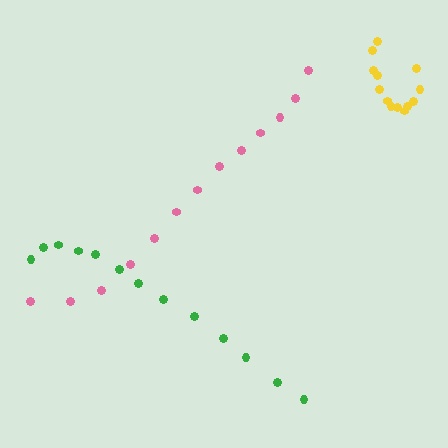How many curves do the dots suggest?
There are 3 distinct paths.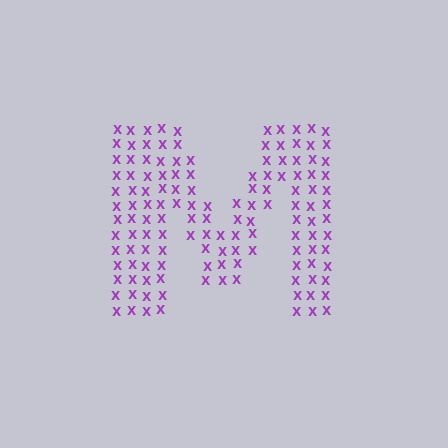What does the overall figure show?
The overall figure shows the letter M.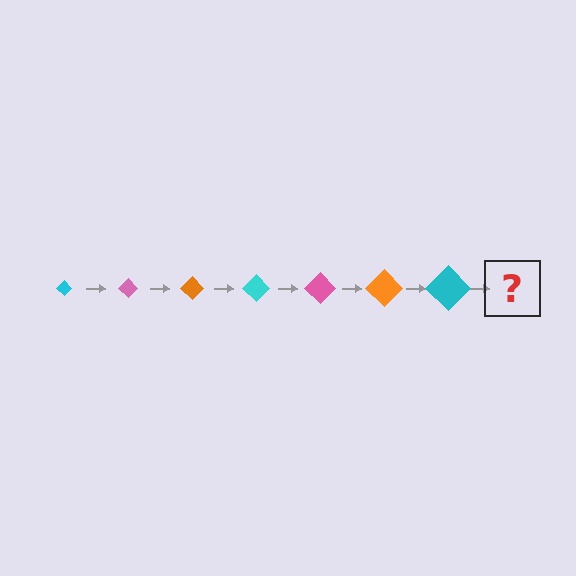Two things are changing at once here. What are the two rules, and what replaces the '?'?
The two rules are that the diamond grows larger each step and the color cycles through cyan, pink, and orange. The '?' should be a pink diamond, larger than the previous one.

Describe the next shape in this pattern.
It should be a pink diamond, larger than the previous one.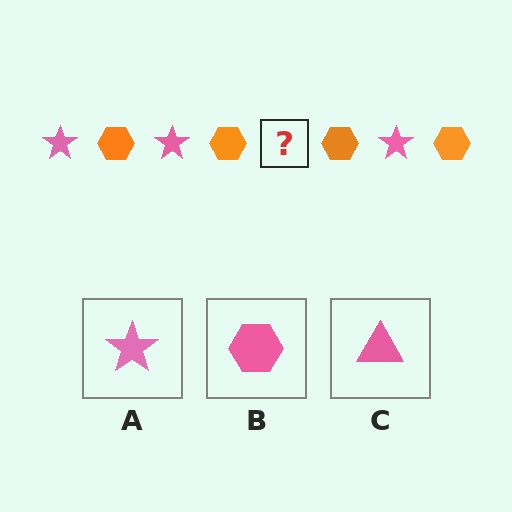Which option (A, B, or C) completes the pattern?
A.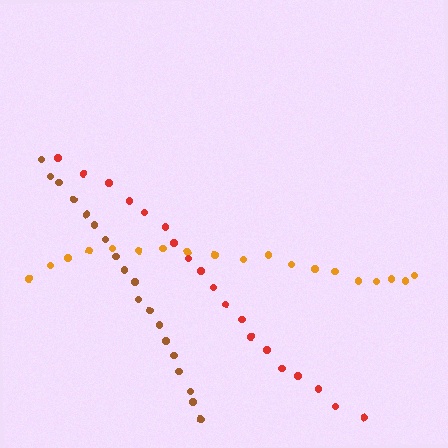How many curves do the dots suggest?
There are 3 distinct paths.